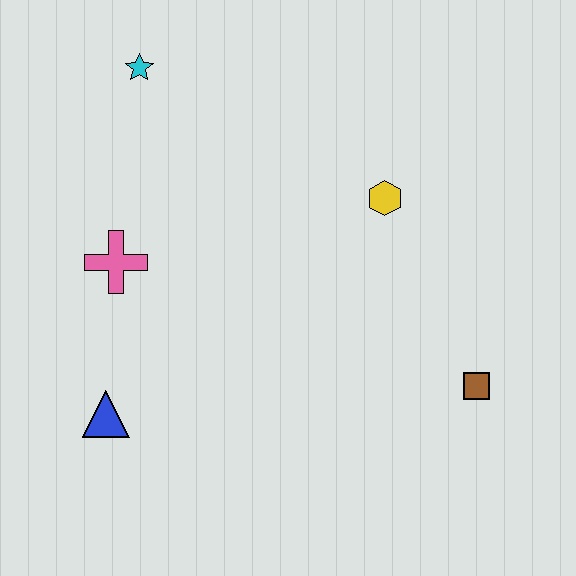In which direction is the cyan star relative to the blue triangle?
The cyan star is above the blue triangle.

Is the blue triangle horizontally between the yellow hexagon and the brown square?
No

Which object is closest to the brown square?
The yellow hexagon is closest to the brown square.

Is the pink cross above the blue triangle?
Yes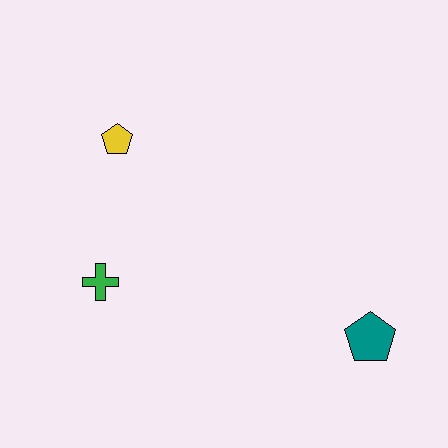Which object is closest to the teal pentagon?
The green cross is closest to the teal pentagon.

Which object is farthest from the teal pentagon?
The yellow pentagon is farthest from the teal pentagon.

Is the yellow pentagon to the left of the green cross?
No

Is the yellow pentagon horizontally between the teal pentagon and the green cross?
Yes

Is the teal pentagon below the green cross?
Yes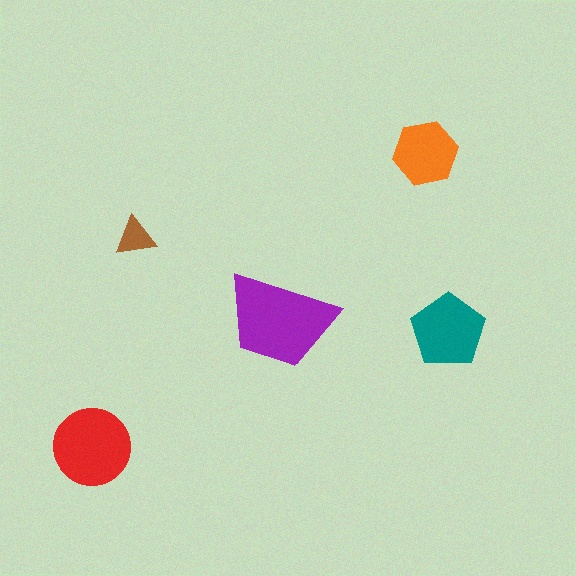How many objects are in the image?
There are 5 objects in the image.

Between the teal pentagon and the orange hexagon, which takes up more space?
The teal pentagon.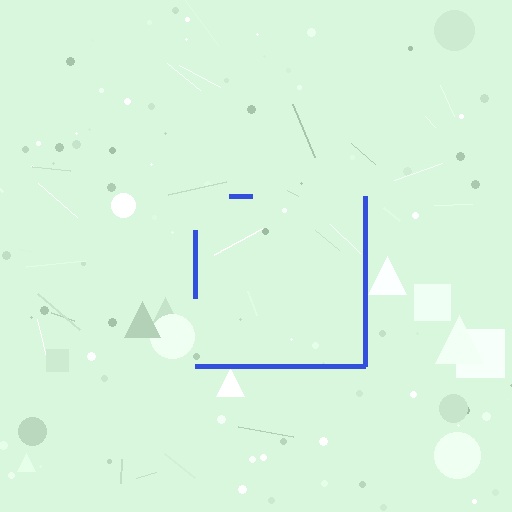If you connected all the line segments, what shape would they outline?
They would outline a square.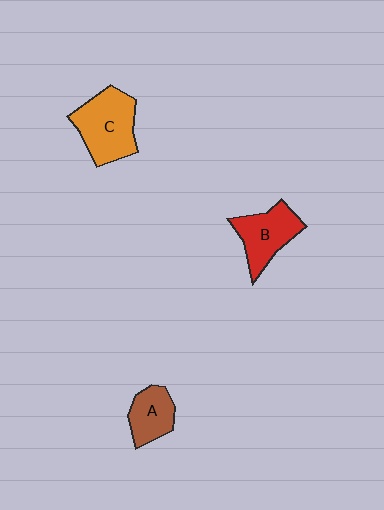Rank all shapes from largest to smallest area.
From largest to smallest: C (orange), B (red), A (brown).